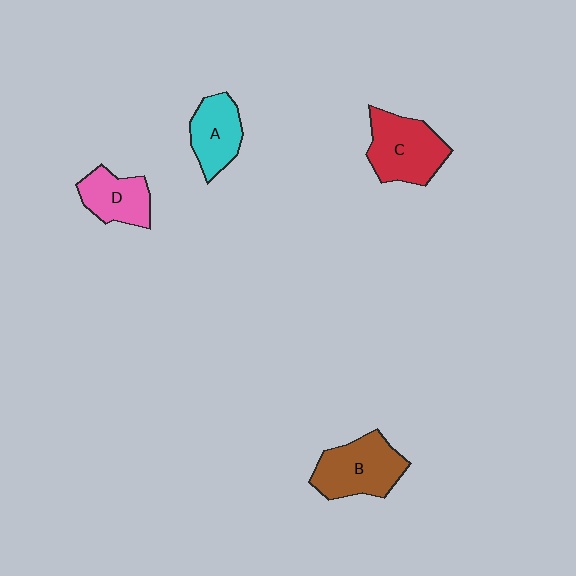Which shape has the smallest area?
Shape D (pink).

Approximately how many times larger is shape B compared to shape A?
Approximately 1.3 times.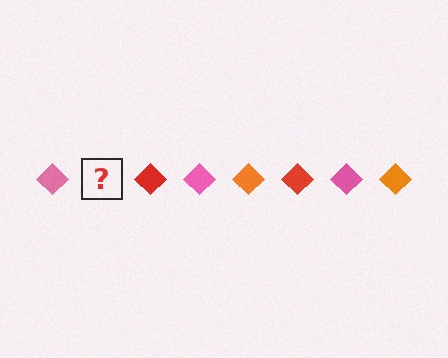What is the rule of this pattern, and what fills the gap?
The rule is that the pattern cycles through pink, orange, red diamonds. The gap should be filled with an orange diamond.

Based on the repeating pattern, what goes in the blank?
The blank should be an orange diamond.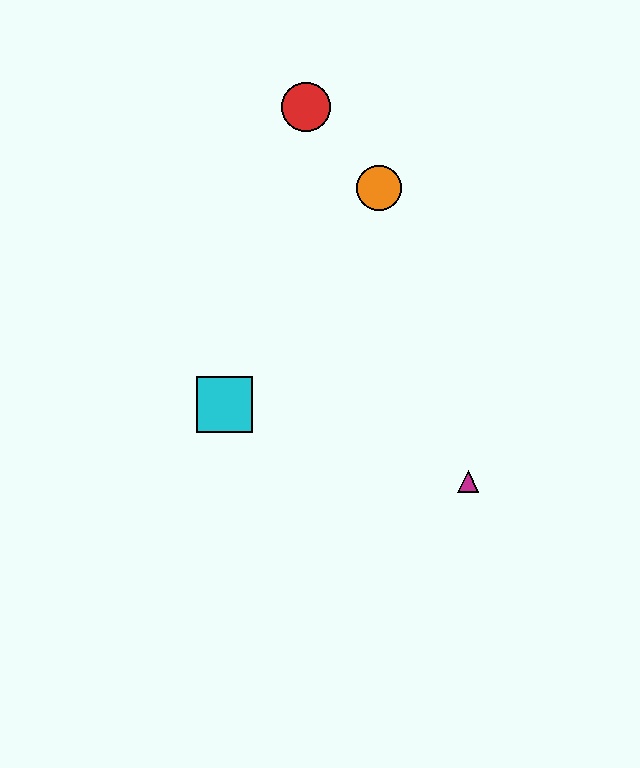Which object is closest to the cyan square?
The magenta triangle is closest to the cyan square.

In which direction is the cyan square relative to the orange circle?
The cyan square is below the orange circle.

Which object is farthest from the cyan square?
The red circle is farthest from the cyan square.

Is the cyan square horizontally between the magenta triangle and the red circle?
No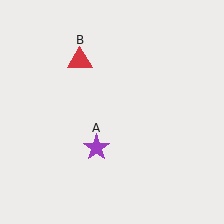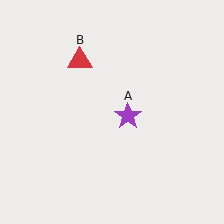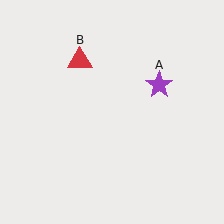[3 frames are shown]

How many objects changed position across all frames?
1 object changed position: purple star (object A).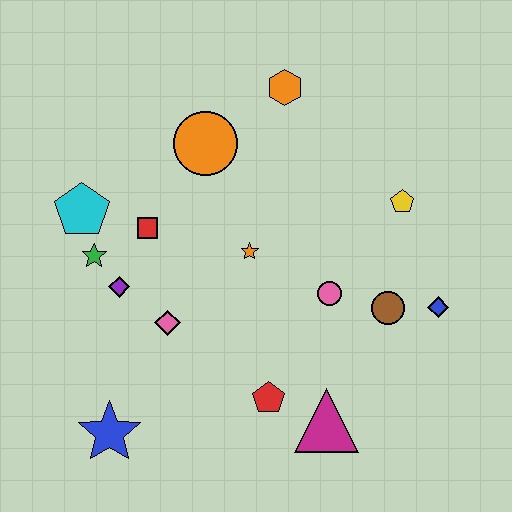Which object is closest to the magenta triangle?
The red pentagon is closest to the magenta triangle.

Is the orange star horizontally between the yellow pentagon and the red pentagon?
No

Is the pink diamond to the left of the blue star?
No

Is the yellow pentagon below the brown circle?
No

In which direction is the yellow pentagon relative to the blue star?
The yellow pentagon is to the right of the blue star.